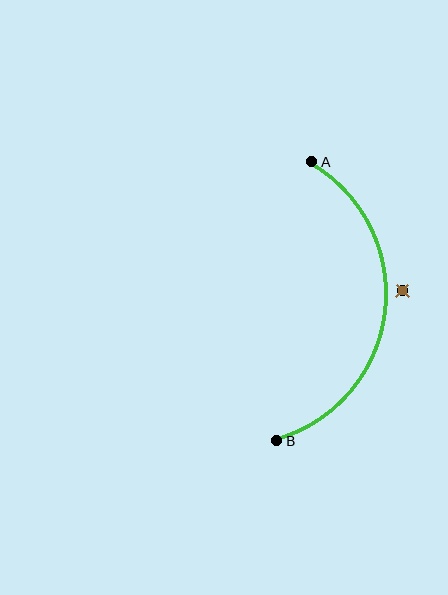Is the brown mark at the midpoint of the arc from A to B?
No — the brown mark does not lie on the arc at all. It sits slightly outside the curve.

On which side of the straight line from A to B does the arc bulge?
The arc bulges to the right of the straight line connecting A and B.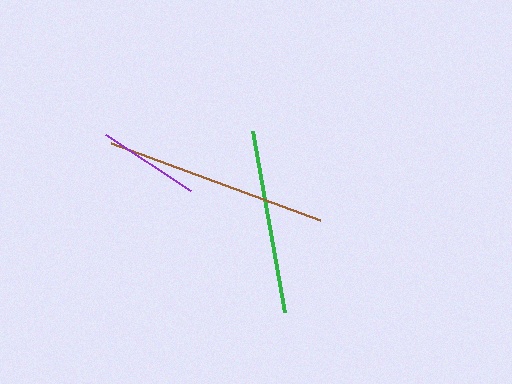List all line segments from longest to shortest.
From longest to shortest: brown, green, purple.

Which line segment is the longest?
The brown line is the longest at approximately 223 pixels.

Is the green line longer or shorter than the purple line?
The green line is longer than the purple line.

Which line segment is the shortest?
The purple line is the shortest at approximately 102 pixels.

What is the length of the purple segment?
The purple segment is approximately 102 pixels long.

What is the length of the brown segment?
The brown segment is approximately 223 pixels long.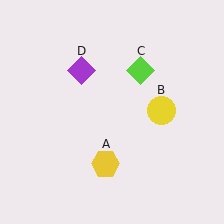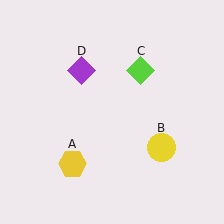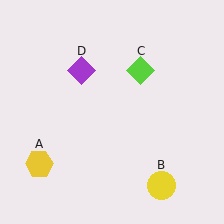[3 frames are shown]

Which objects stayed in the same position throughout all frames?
Lime diamond (object C) and purple diamond (object D) remained stationary.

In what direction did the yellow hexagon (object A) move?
The yellow hexagon (object A) moved left.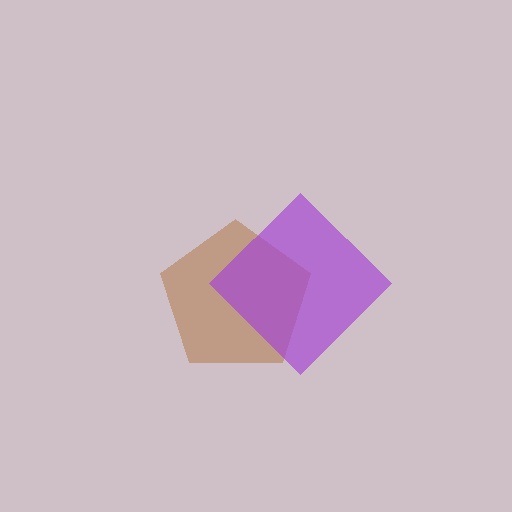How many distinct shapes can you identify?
There are 2 distinct shapes: a brown pentagon, a purple diamond.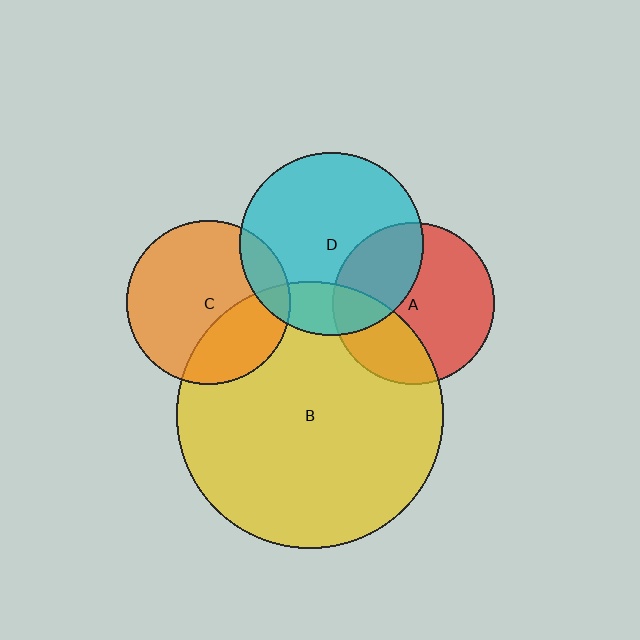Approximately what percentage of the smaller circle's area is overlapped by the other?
Approximately 20%.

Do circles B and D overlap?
Yes.